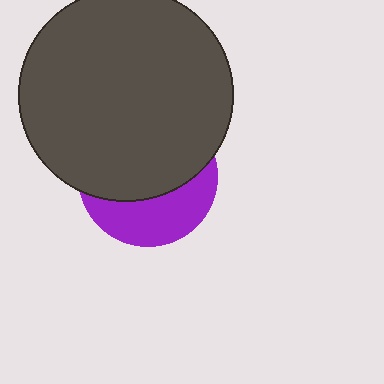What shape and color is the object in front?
The object in front is a dark gray circle.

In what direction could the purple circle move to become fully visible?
The purple circle could move down. That would shift it out from behind the dark gray circle entirely.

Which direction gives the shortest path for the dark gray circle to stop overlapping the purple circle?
Moving up gives the shortest separation.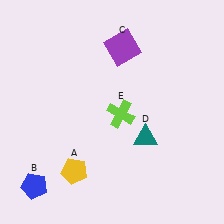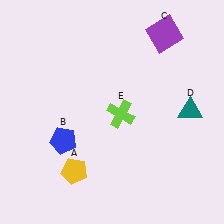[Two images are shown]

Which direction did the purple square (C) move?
The purple square (C) moved right.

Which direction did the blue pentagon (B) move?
The blue pentagon (B) moved up.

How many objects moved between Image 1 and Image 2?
3 objects moved between the two images.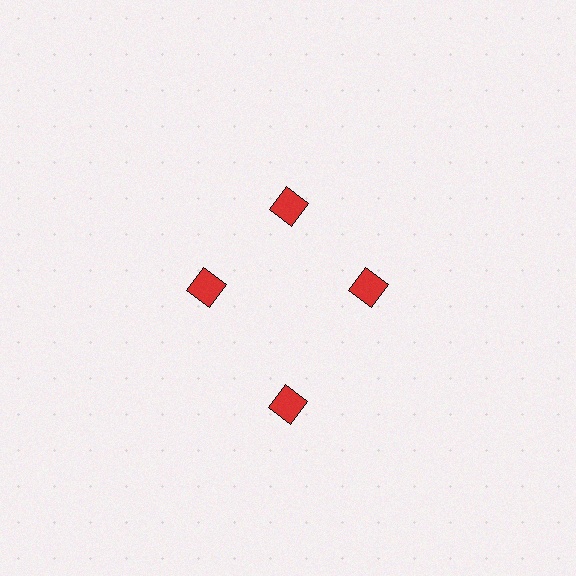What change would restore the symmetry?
The symmetry would be restored by moving it inward, back onto the ring so that all 4 diamonds sit at equal angles and equal distance from the center.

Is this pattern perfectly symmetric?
No. The 4 red diamonds are arranged in a ring, but one element near the 6 o'clock position is pushed outward from the center, breaking the 4-fold rotational symmetry.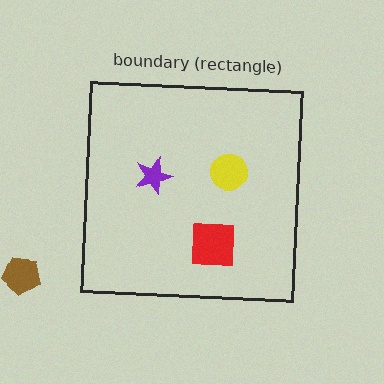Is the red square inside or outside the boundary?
Inside.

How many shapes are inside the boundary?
3 inside, 1 outside.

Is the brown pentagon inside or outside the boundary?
Outside.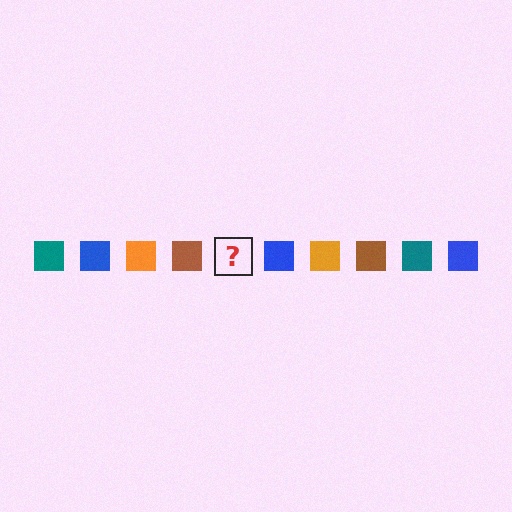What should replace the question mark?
The question mark should be replaced with a teal square.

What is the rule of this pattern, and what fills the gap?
The rule is that the pattern cycles through teal, blue, orange, brown squares. The gap should be filled with a teal square.